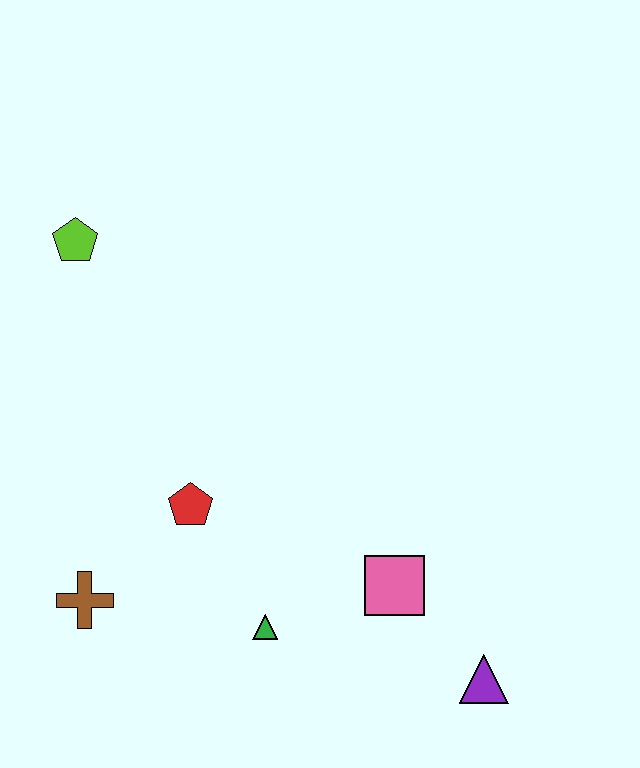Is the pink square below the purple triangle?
No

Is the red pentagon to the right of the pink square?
No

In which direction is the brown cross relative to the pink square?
The brown cross is to the left of the pink square.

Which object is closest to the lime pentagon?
The red pentagon is closest to the lime pentagon.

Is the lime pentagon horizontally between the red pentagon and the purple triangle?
No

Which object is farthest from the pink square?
The lime pentagon is farthest from the pink square.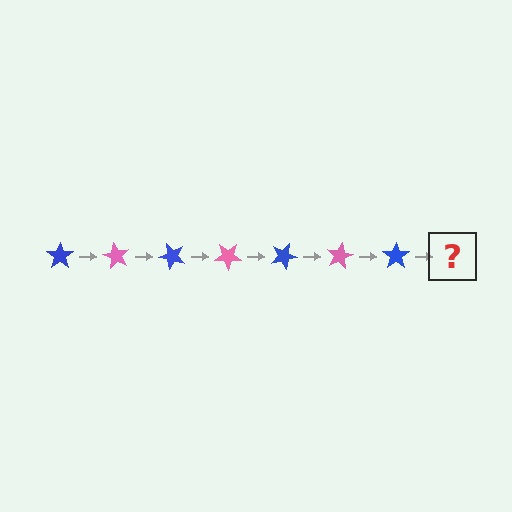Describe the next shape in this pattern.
It should be a pink star, rotated 420 degrees from the start.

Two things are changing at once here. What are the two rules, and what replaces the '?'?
The two rules are that it rotates 60 degrees each step and the color cycles through blue and pink. The '?' should be a pink star, rotated 420 degrees from the start.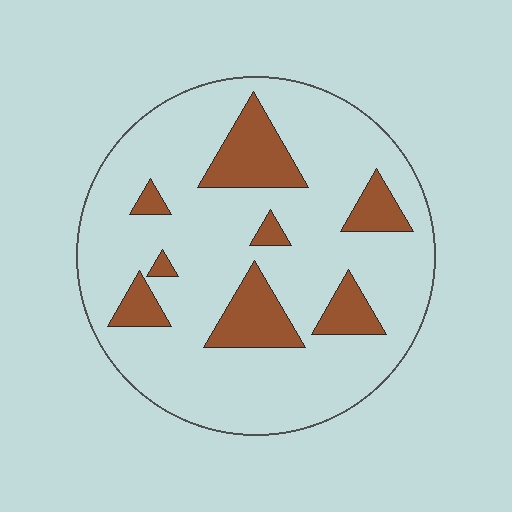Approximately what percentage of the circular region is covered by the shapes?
Approximately 20%.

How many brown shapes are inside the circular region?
8.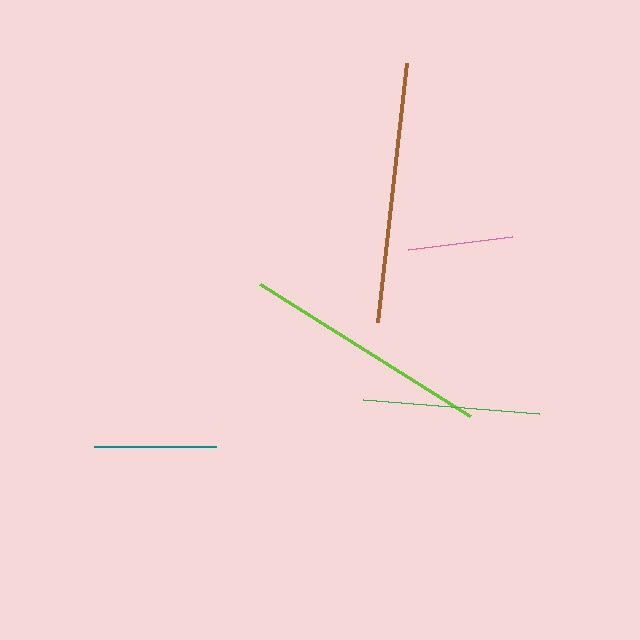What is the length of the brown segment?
The brown segment is approximately 261 pixels long.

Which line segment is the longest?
The brown line is the longest at approximately 261 pixels.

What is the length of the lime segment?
The lime segment is approximately 248 pixels long.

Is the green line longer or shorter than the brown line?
The brown line is longer than the green line.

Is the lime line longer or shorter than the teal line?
The lime line is longer than the teal line.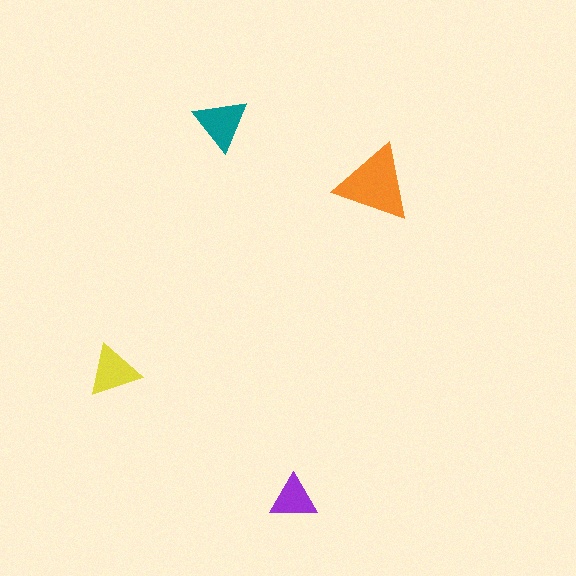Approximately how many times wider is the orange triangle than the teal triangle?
About 1.5 times wider.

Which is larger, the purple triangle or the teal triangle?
The teal one.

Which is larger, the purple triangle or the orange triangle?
The orange one.